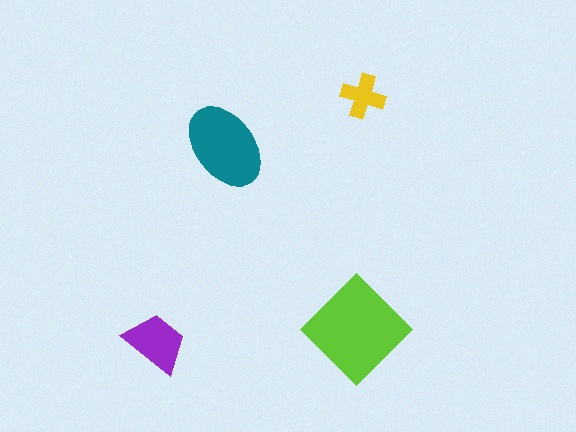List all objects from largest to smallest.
The lime diamond, the teal ellipse, the purple trapezoid, the yellow cross.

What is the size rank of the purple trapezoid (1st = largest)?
3rd.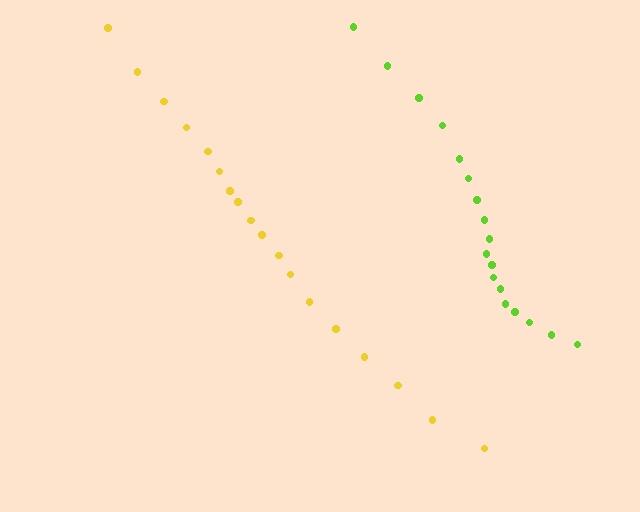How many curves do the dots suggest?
There are 2 distinct paths.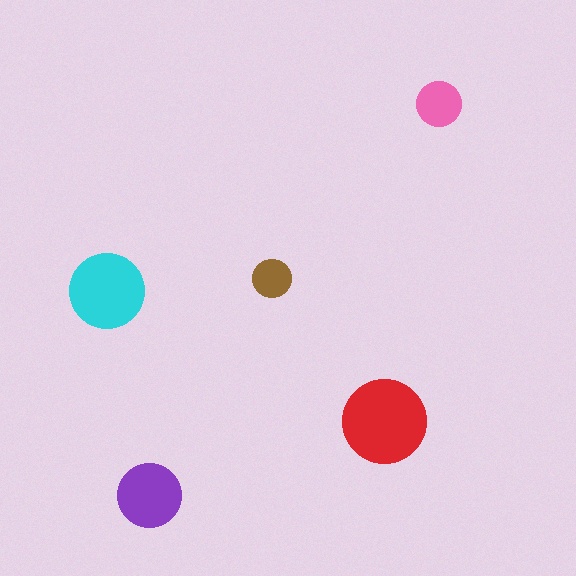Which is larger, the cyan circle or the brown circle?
The cyan one.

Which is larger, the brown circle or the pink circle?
The pink one.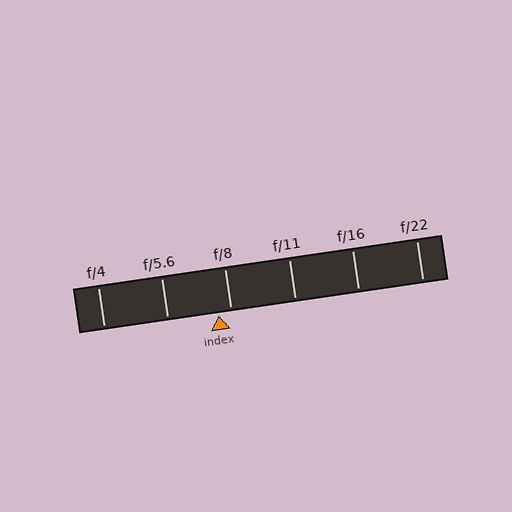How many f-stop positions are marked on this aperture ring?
There are 6 f-stop positions marked.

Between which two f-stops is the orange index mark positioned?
The index mark is between f/5.6 and f/8.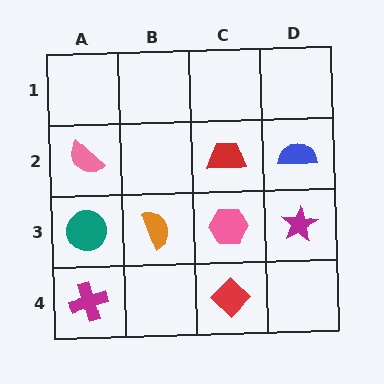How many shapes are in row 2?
3 shapes.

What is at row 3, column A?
A teal circle.